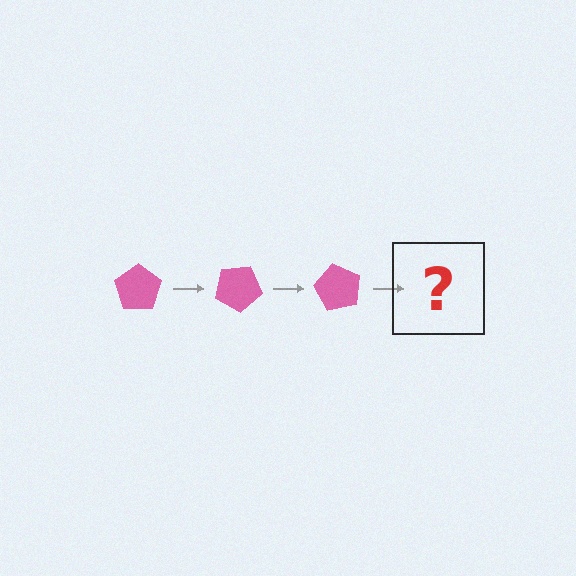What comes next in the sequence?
The next element should be a pink pentagon rotated 90 degrees.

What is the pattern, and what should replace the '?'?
The pattern is that the pentagon rotates 30 degrees each step. The '?' should be a pink pentagon rotated 90 degrees.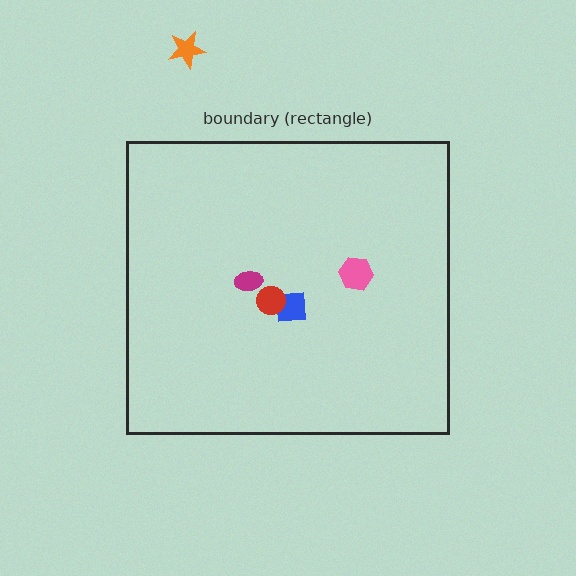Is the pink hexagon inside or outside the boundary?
Inside.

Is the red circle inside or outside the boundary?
Inside.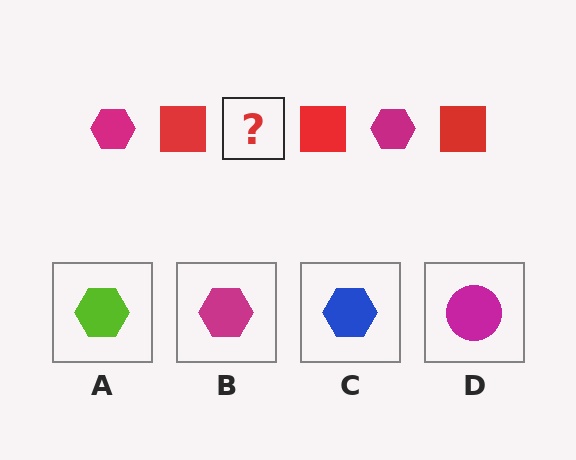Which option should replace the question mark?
Option B.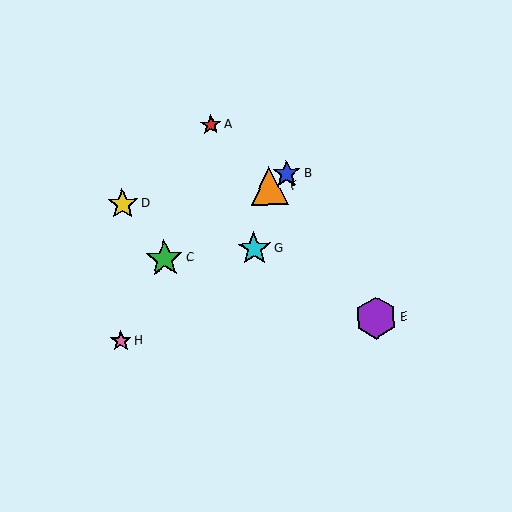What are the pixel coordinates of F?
Object F is at (269, 186).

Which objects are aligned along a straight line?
Objects B, C, F are aligned along a straight line.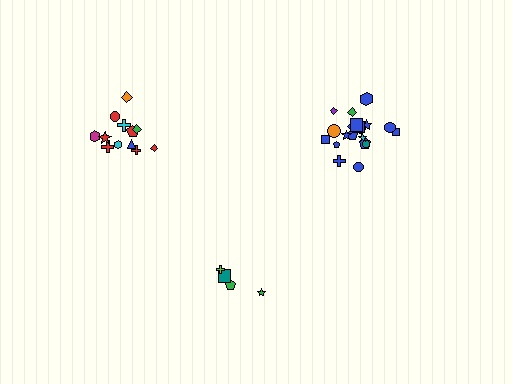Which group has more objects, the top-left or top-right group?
The top-right group.